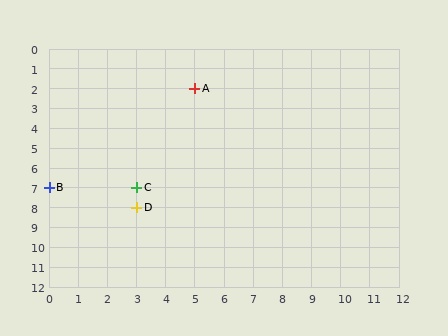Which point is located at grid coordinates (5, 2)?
Point A is at (5, 2).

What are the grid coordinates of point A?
Point A is at grid coordinates (5, 2).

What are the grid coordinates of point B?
Point B is at grid coordinates (0, 7).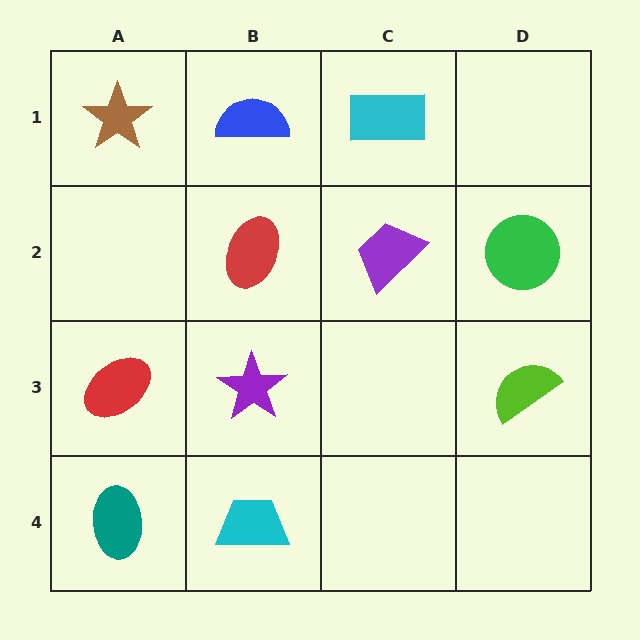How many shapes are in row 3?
3 shapes.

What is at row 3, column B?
A purple star.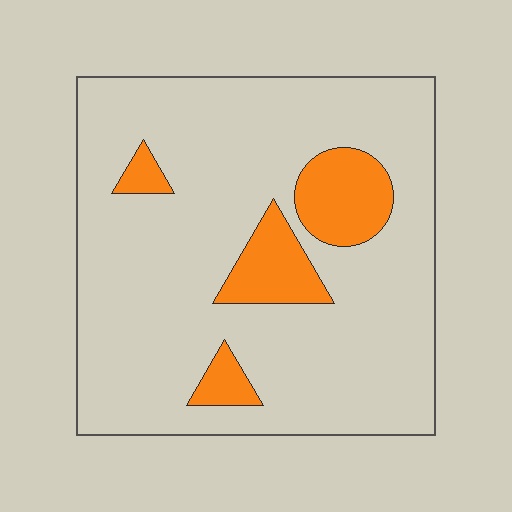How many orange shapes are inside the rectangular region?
4.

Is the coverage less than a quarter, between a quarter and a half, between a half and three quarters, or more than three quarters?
Less than a quarter.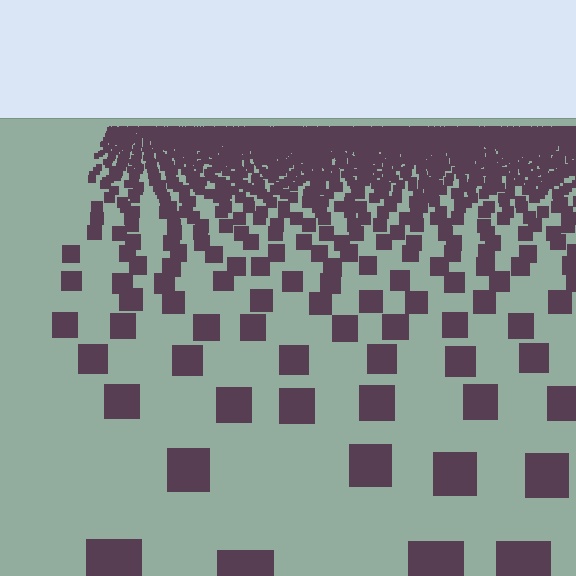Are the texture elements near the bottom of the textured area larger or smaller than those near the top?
Larger. Near the bottom, elements are closer to the viewer and appear at a bigger on-screen size.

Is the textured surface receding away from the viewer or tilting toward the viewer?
The surface is receding away from the viewer. Texture elements get smaller and denser toward the top.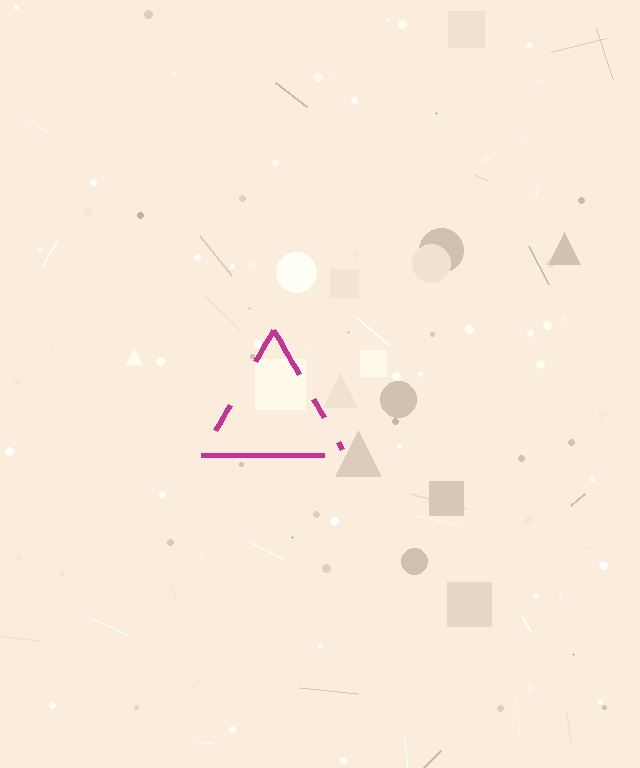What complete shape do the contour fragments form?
The contour fragments form a triangle.